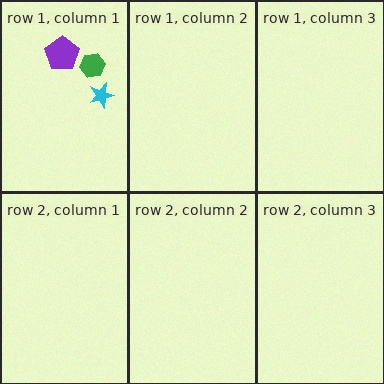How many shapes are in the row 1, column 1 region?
3.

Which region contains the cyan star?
The row 1, column 1 region.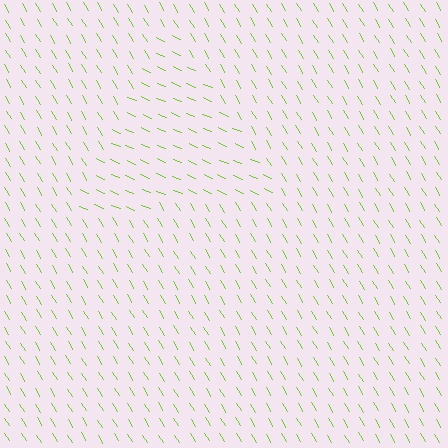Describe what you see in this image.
The image is filled with small lime line segments. A triangle region in the image has lines oriented differently from the surrounding lines, creating a visible texture boundary.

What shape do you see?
I see a triangle.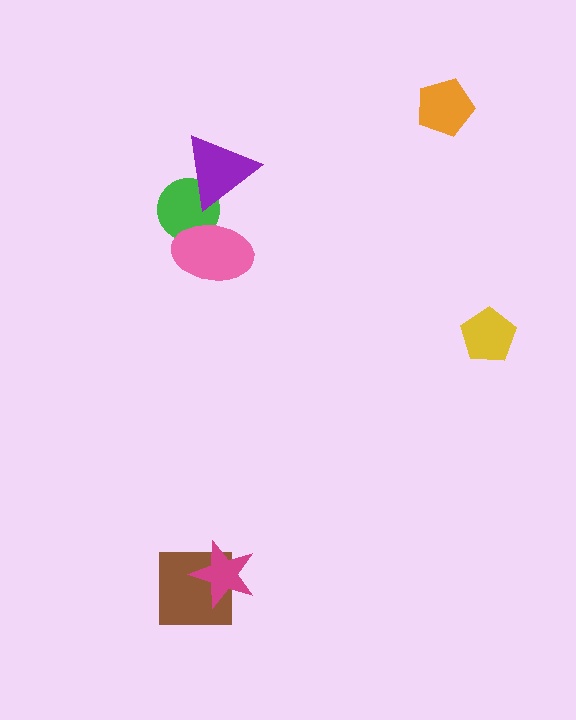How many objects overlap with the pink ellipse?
1 object overlaps with the pink ellipse.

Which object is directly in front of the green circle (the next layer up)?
The purple triangle is directly in front of the green circle.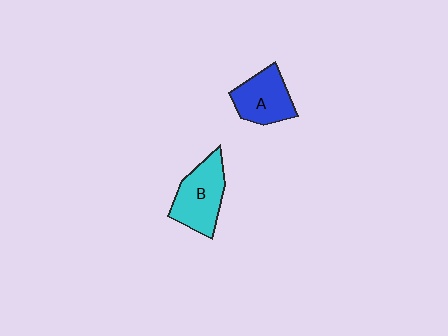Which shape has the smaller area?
Shape A (blue).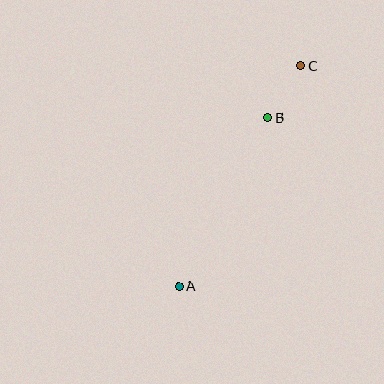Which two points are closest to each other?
Points B and C are closest to each other.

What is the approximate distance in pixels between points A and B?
The distance between A and B is approximately 191 pixels.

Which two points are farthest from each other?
Points A and C are farthest from each other.